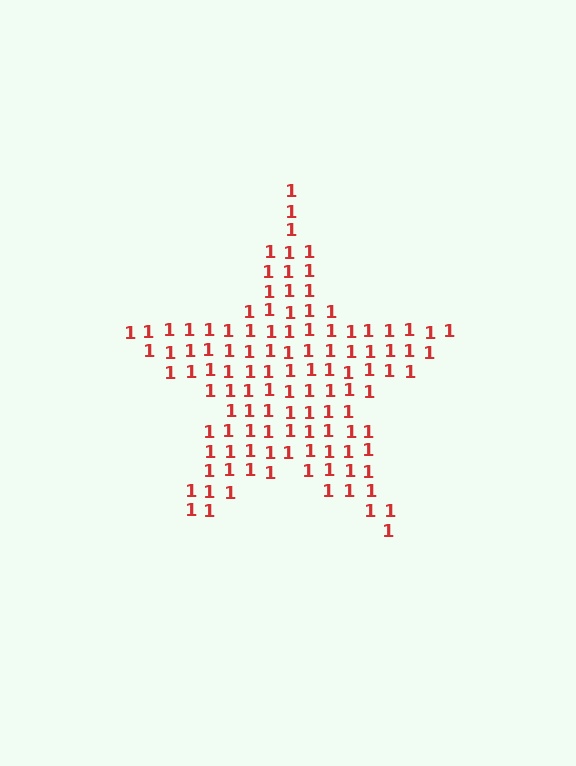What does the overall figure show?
The overall figure shows a star.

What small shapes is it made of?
It is made of small digit 1's.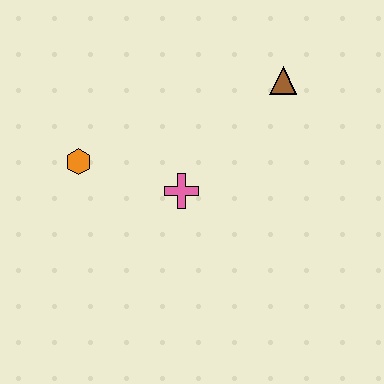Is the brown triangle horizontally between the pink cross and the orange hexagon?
No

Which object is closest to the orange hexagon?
The pink cross is closest to the orange hexagon.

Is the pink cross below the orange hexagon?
Yes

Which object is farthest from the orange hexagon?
The brown triangle is farthest from the orange hexagon.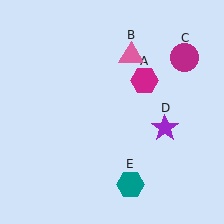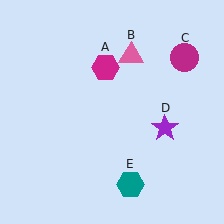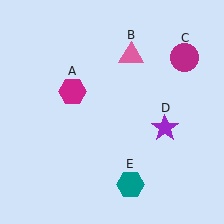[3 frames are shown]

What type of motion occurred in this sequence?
The magenta hexagon (object A) rotated counterclockwise around the center of the scene.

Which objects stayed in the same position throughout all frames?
Pink triangle (object B) and magenta circle (object C) and purple star (object D) and teal hexagon (object E) remained stationary.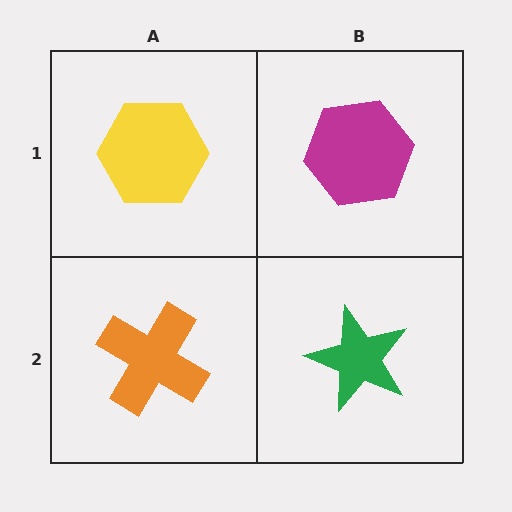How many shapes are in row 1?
2 shapes.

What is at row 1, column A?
A yellow hexagon.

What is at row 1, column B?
A magenta hexagon.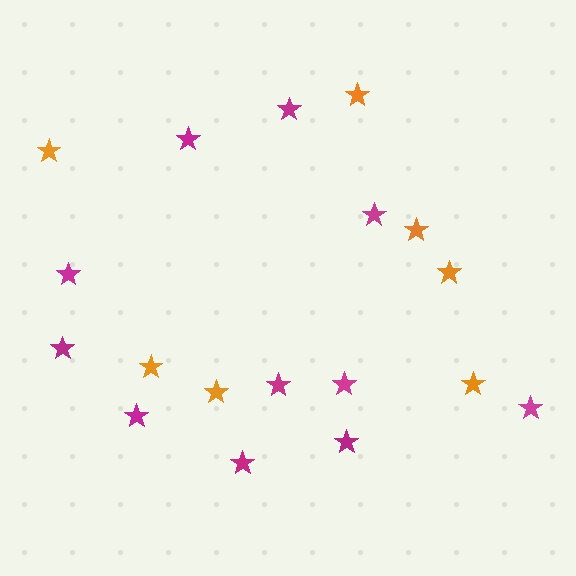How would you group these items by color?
There are 2 groups: one group of magenta stars (11) and one group of orange stars (7).